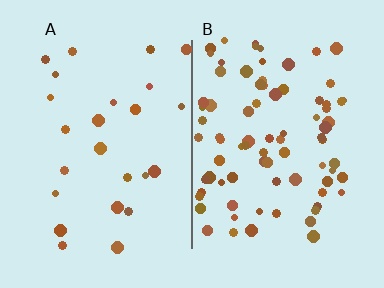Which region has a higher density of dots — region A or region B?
B (the right).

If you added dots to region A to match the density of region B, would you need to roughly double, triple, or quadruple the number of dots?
Approximately triple.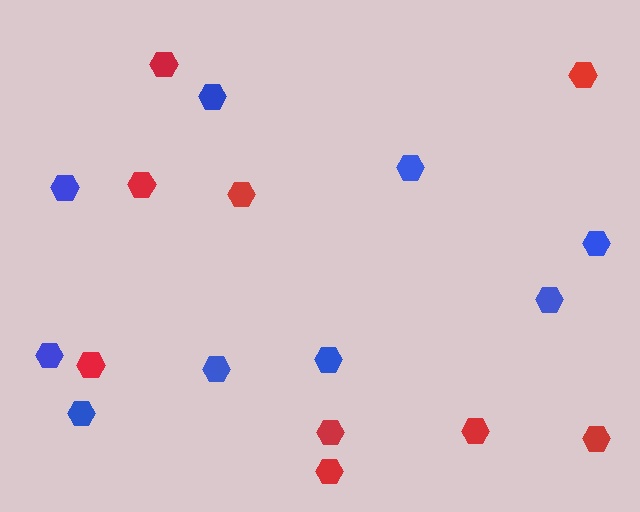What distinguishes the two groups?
There are 2 groups: one group of red hexagons (9) and one group of blue hexagons (9).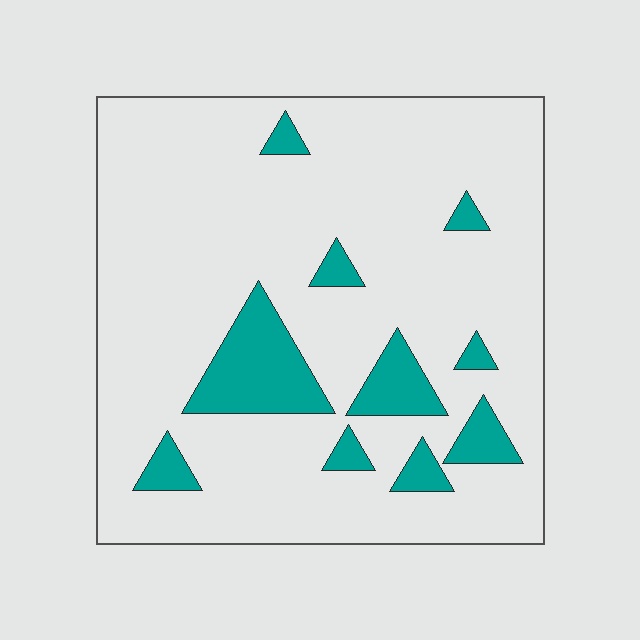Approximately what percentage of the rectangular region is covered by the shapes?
Approximately 15%.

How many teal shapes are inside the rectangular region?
10.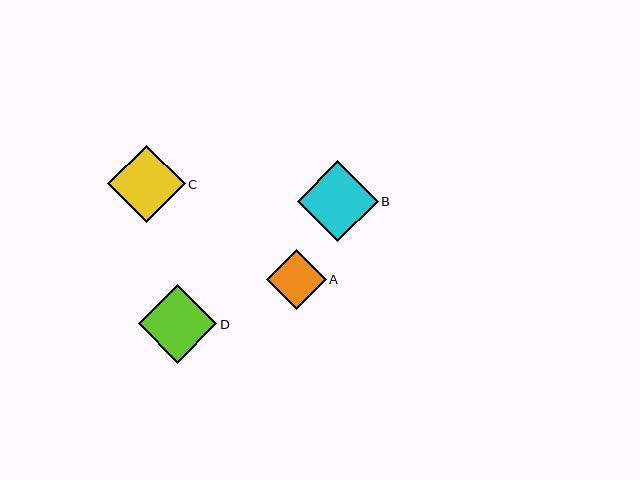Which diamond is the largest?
Diamond B is the largest with a size of approximately 81 pixels.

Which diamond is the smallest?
Diamond A is the smallest with a size of approximately 60 pixels.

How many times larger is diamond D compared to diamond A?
Diamond D is approximately 1.3 times the size of diamond A.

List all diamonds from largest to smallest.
From largest to smallest: B, D, C, A.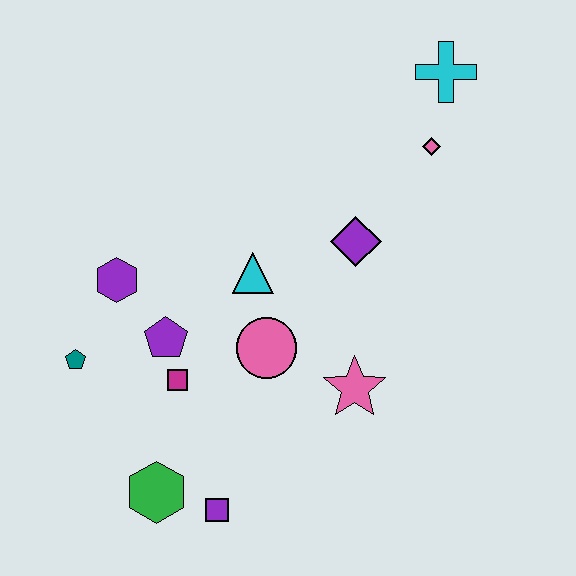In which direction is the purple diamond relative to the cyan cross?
The purple diamond is below the cyan cross.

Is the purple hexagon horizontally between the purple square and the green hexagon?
No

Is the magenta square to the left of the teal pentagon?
No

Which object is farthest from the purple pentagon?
The cyan cross is farthest from the purple pentagon.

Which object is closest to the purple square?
The green hexagon is closest to the purple square.